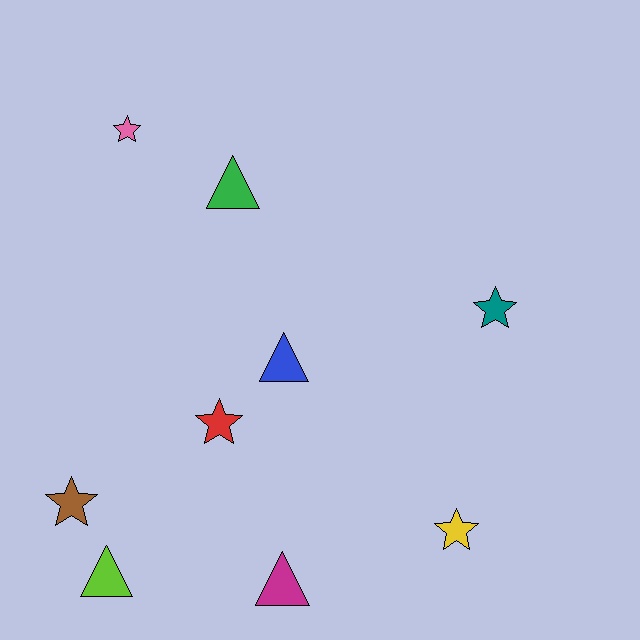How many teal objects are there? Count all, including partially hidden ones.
There is 1 teal object.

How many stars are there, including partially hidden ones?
There are 5 stars.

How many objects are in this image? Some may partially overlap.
There are 9 objects.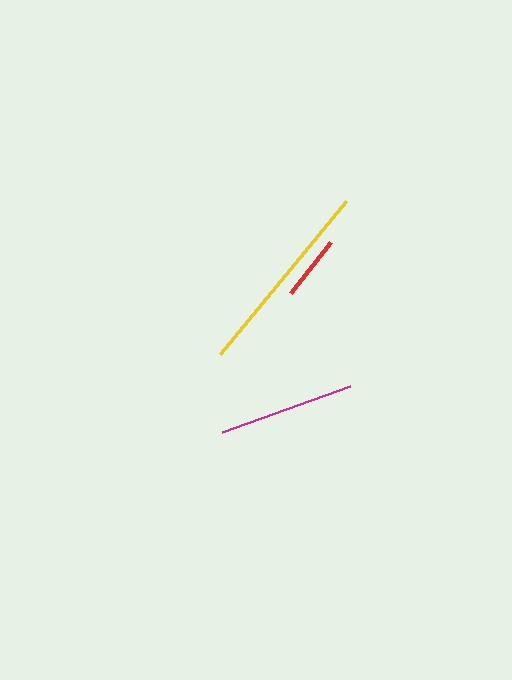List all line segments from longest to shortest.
From longest to shortest: yellow, magenta, red.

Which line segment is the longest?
The yellow line is the longest at approximately 198 pixels.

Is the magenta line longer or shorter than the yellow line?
The yellow line is longer than the magenta line.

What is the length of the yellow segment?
The yellow segment is approximately 198 pixels long.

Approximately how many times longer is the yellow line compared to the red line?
The yellow line is approximately 3.1 times the length of the red line.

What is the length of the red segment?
The red segment is approximately 65 pixels long.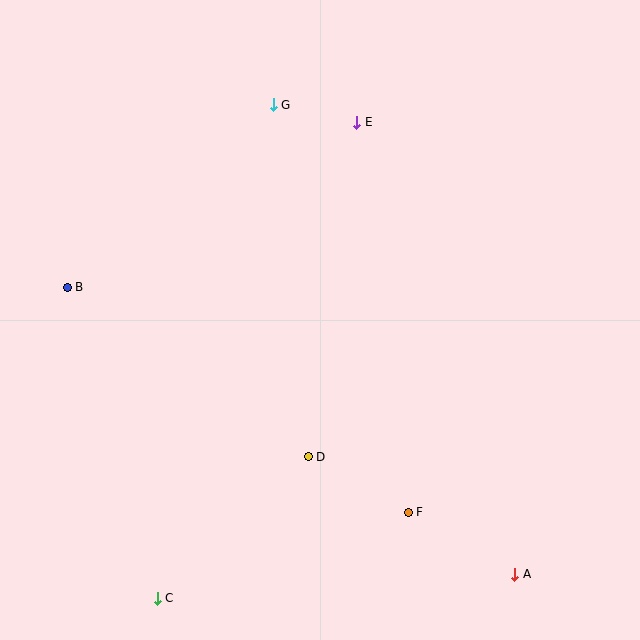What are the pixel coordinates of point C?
Point C is at (157, 598).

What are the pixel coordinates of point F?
Point F is at (408, 512).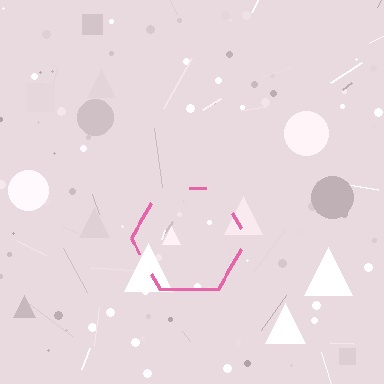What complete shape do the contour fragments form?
The contour fragments form a hexagon.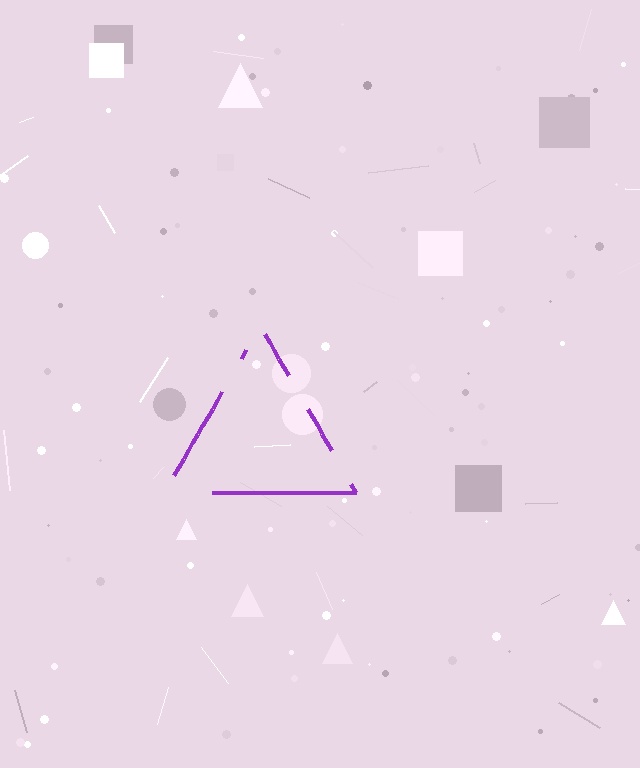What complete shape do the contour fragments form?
The contour fragments form a triangle.